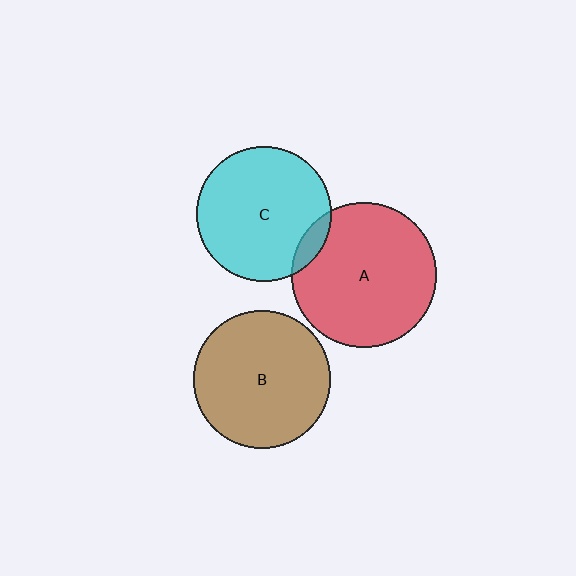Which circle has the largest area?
Circle A (red).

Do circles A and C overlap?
Yes.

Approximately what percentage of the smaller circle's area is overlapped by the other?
Approximately 10%.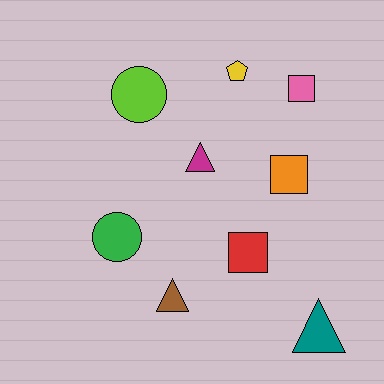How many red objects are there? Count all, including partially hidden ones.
There is 1 red object.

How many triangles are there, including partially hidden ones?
There are 3 triangles.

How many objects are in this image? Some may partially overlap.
There are 9 objects.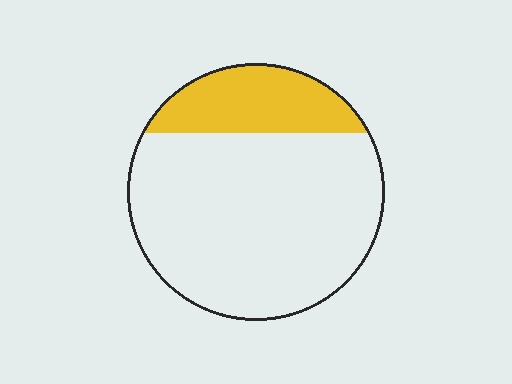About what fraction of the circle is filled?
About one fifth (1/5).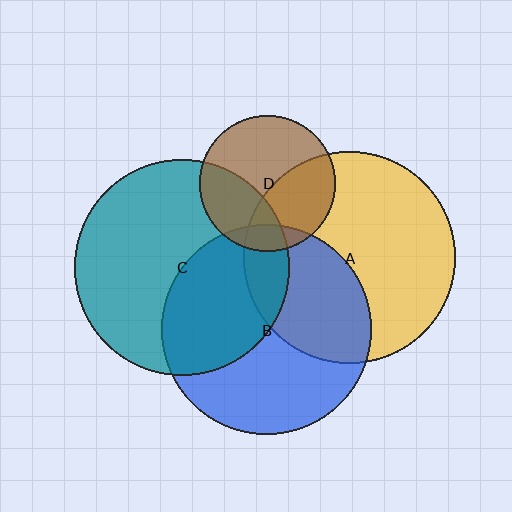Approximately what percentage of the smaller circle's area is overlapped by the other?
Approximately 35%.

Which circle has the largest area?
Circle C (teal).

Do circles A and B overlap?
Yes.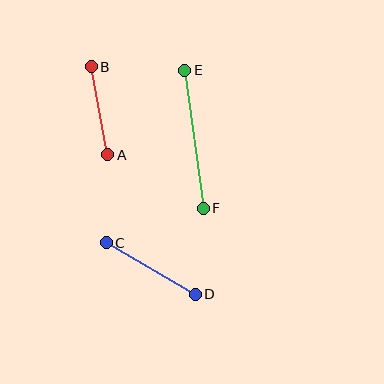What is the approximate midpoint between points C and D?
The midpoint is at approximately (151, 269) pixels.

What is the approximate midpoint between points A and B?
The midpoint is at approximately (100, 111) pixels.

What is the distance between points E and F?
The distance is approximately 139 pixels.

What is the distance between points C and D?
The distance is approximately 103 pixels.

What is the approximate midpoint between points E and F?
The midpoint is at approximately (194, 139) pixels.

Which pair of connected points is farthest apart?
Points E and F are farthest apart.